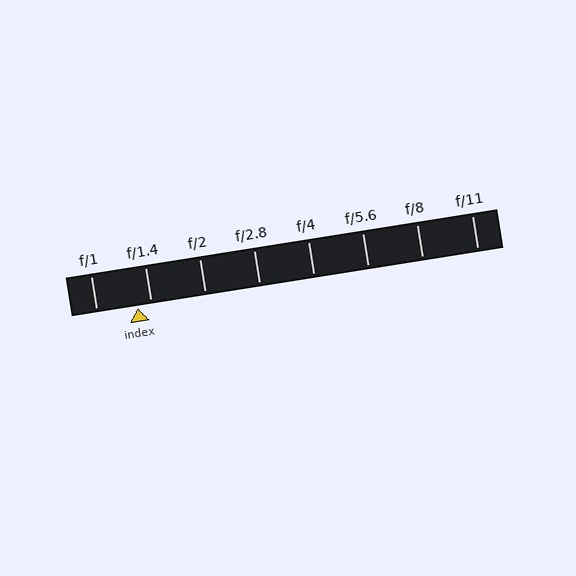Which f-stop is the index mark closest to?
The index mark is closest to f/1.4.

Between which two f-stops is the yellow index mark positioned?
The index mark is between f/1 and f/1.4.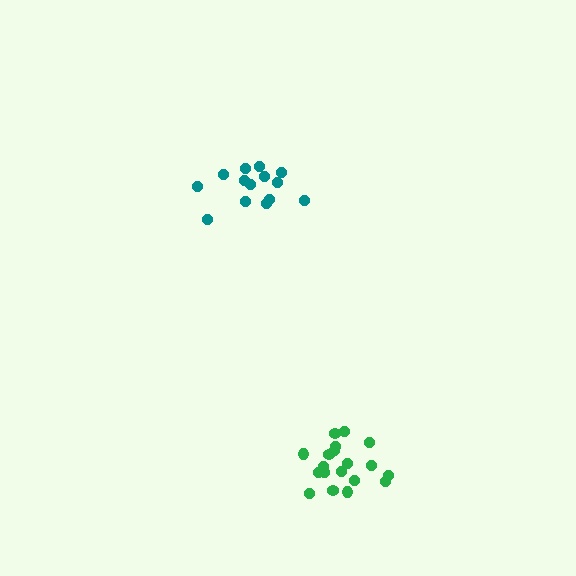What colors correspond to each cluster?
The clusters are colored: teal, green.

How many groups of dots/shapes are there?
There are 2 groups.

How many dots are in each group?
Group 1: 14 dots, Group 2: 19 dots (33 total).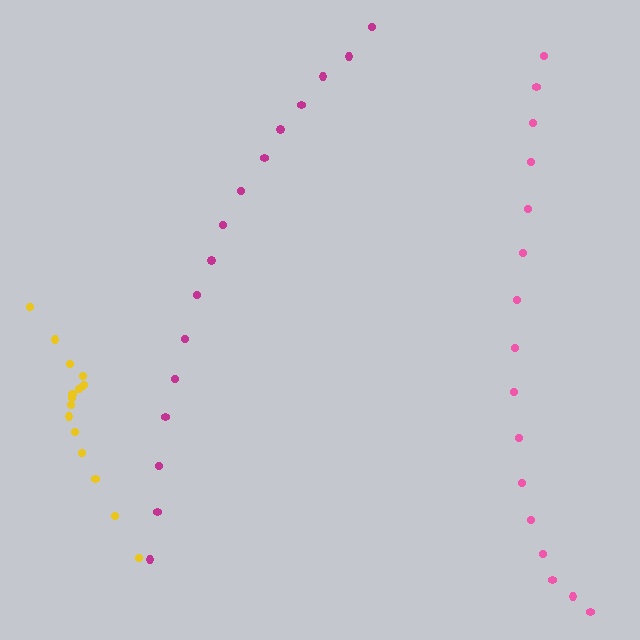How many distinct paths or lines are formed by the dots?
There are 3 distinct paths.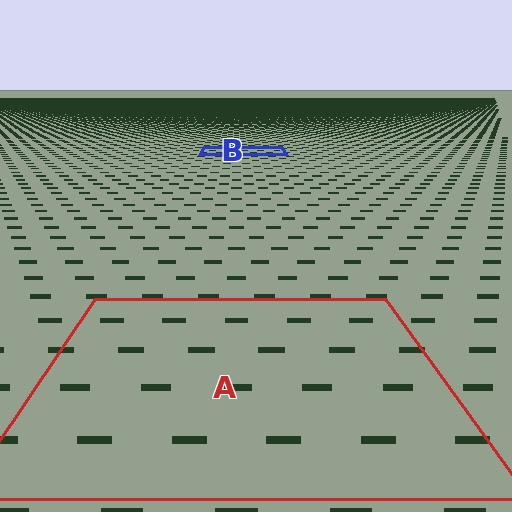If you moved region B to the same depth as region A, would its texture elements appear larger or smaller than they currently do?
They would appear larger. At a closer depth, the same texture elements are projected at a bigger on-screen size.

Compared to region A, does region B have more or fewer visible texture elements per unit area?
Region B has more texture elements per unit area — they are packed more densely because it is farther away.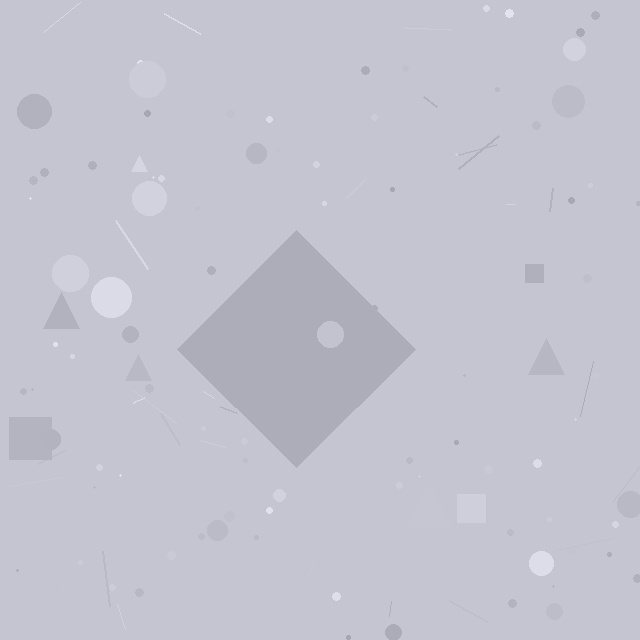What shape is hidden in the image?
A diamond is hidden in the image.